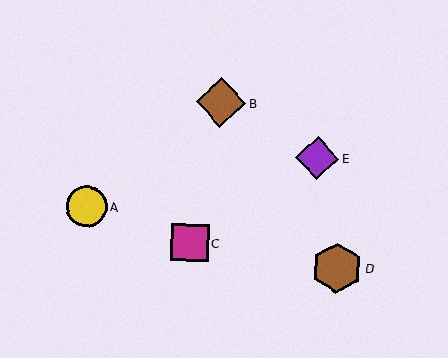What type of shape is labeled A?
Shape A is a yellow circle.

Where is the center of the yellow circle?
The center of the yellow circle is at (86, 207).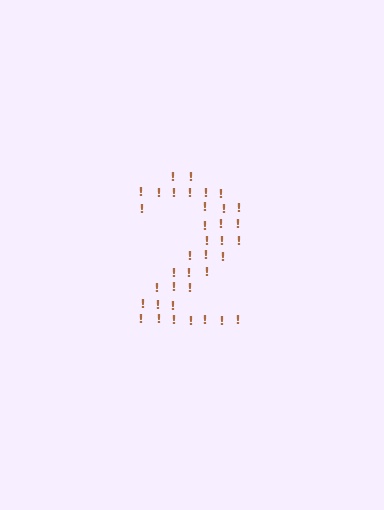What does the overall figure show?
The overall figure shows the digit 2.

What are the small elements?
The small elements are exclamation marks.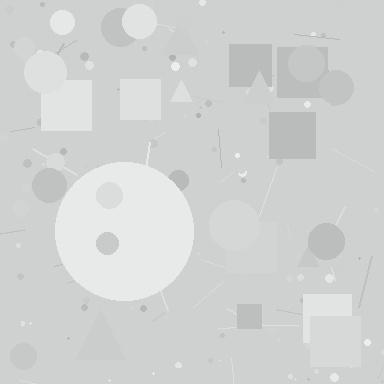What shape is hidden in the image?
A circle is hidden in the image.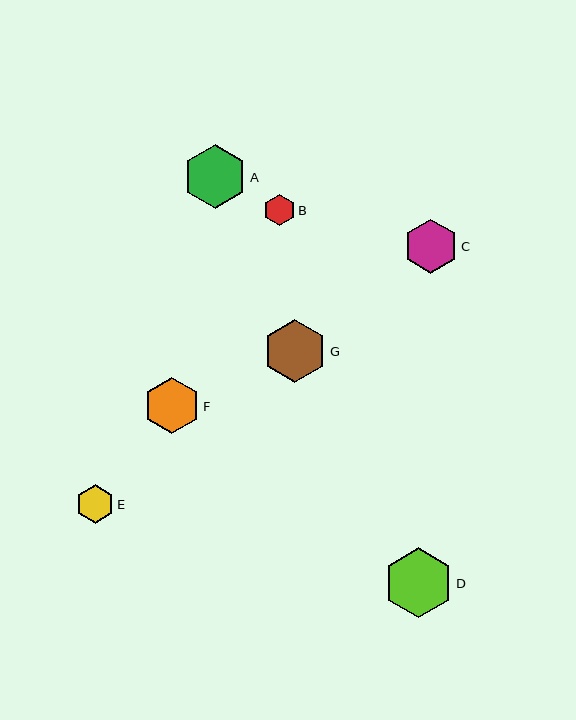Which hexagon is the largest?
Hexagon D is the largest with a size of approximately 70 pixels.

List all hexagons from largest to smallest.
From largest to smallest: D, A, G, F, C, E, B.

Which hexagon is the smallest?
Hexagon B is the smallest with a size of approximately 32 pixels.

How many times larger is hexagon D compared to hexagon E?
Hexagon D is approximately 1.8 times the size of hexagon E.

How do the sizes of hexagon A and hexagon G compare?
Hexagon A and hexagon G are approximately the same size.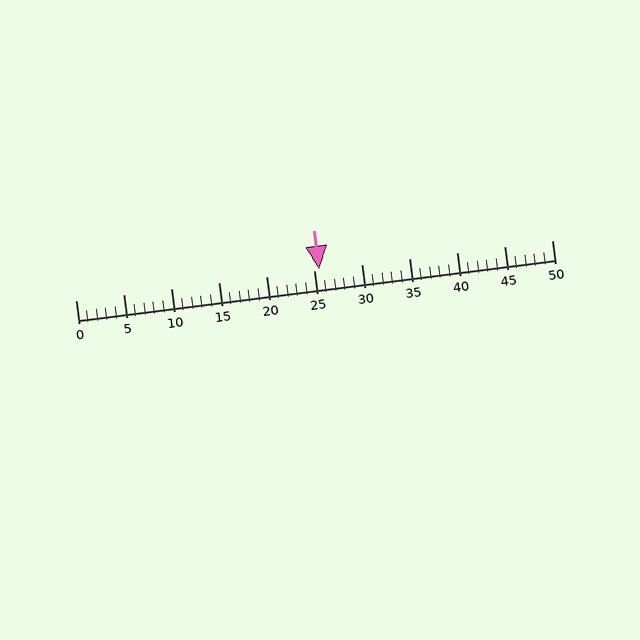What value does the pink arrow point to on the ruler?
The pink arrow points to approximately 26.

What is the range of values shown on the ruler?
The ruler shows values from 0 to 50.